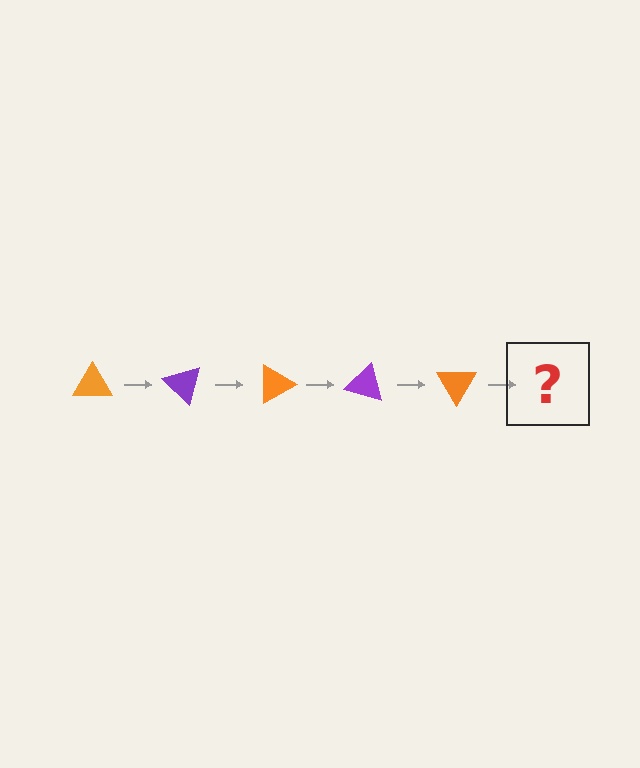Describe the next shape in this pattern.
It should be a purple triangle, rotated 225 degrees from the start.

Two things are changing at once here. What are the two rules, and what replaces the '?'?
The two rules are that it rotates 45 degrees each step and the color cycles through orange and purple. The '?' should be a purple triangle, rotated 225 degrees from the start.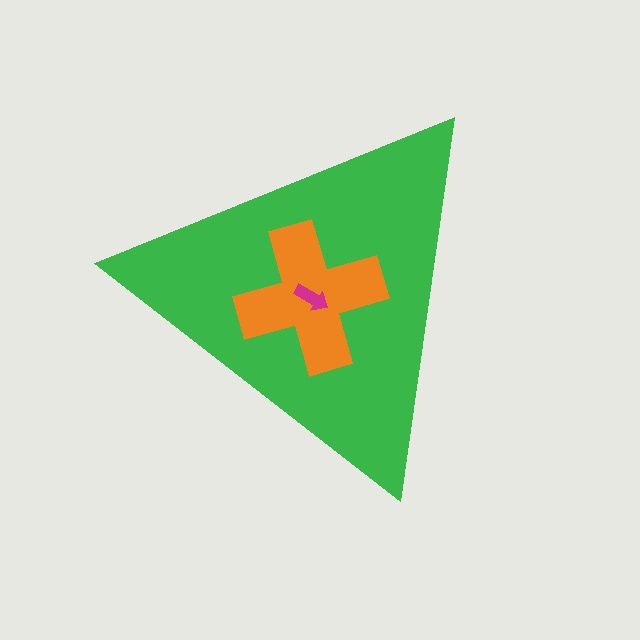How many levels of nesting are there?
3.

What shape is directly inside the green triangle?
The orange cross.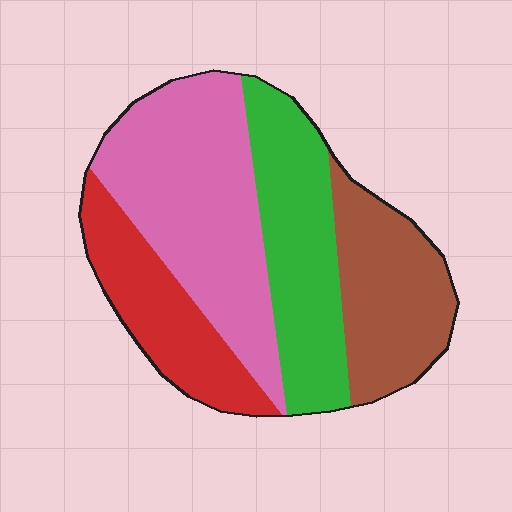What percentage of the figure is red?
Red covers around 20% of the figure.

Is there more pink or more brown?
Pink.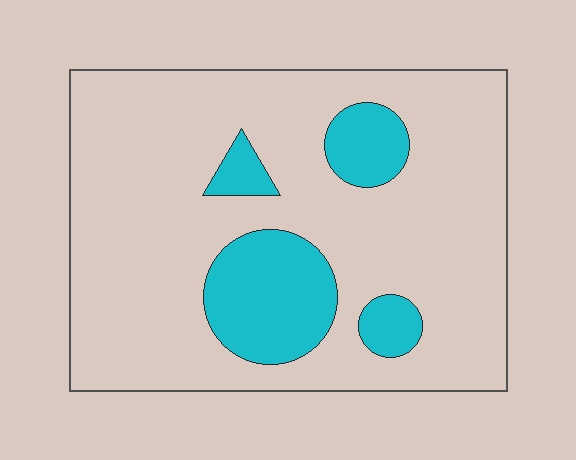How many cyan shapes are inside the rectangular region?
4.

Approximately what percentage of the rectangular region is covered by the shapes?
Approximately 20%.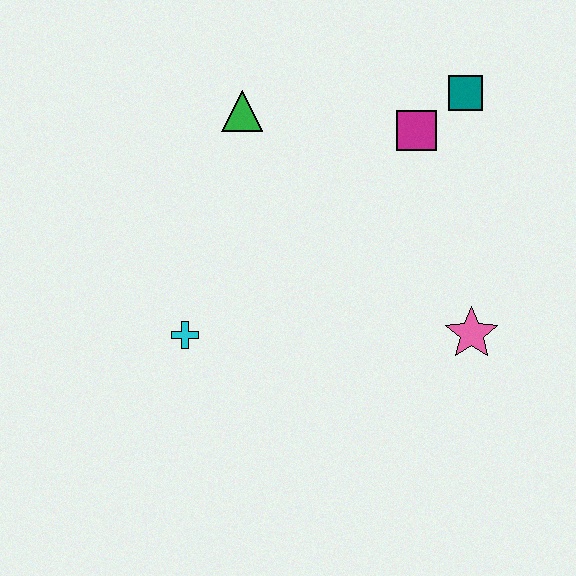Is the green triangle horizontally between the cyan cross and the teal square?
Yes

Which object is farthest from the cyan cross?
The teal square is farthest from the cyan cross.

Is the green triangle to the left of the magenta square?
Yes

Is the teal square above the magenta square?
Yes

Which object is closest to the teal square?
The magenta square is closest to the teal square.